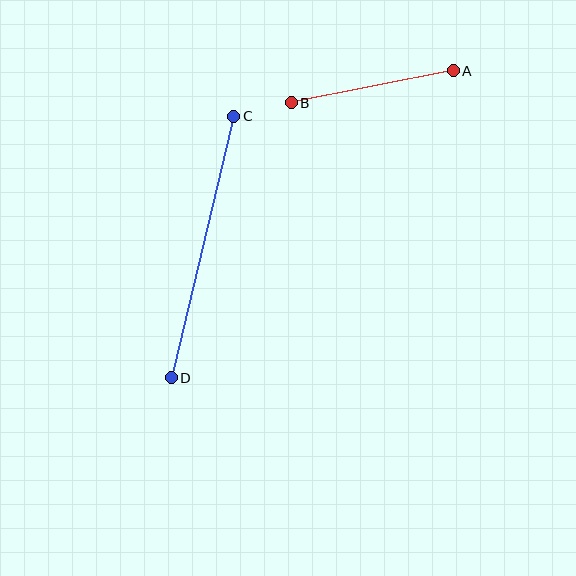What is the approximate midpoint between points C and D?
The midpoint is at approximately (202, 247) pixels.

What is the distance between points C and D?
The distance is approximately 269 pixels.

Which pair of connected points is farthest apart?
Points C and D are farthest apart.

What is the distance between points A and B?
The distance is approximately 165 pixels.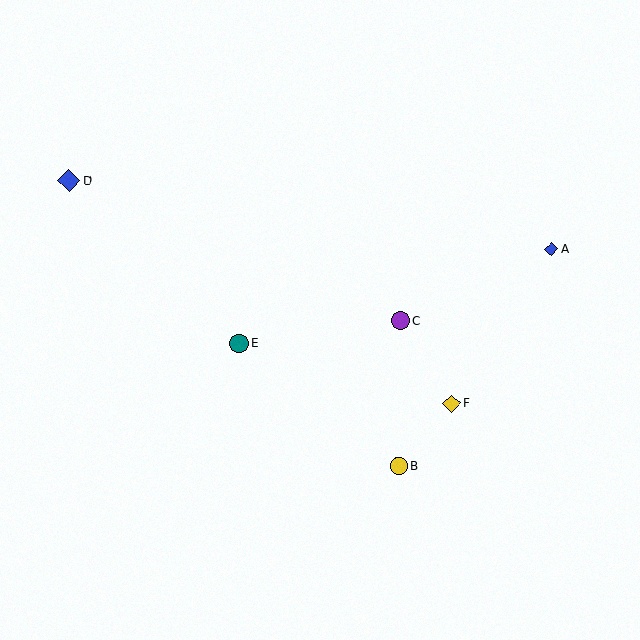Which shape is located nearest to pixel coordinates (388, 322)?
The purple circle (labeled C) at (400, 321) is nearest to that location.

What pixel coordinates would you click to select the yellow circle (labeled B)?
Click at (398, 467) to select the yellow circle B.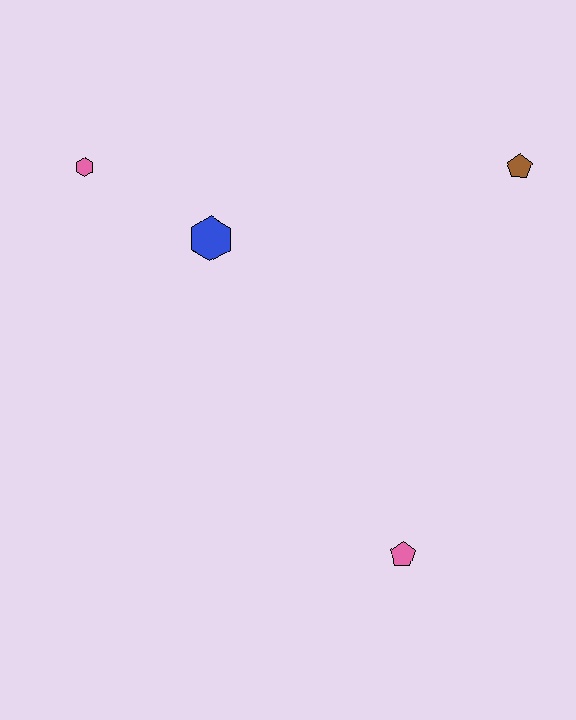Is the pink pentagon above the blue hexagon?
No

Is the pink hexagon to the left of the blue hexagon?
Yes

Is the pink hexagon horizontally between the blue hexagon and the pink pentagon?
No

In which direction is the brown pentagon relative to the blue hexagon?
The brown pentagon is to the right of the blue hexagon.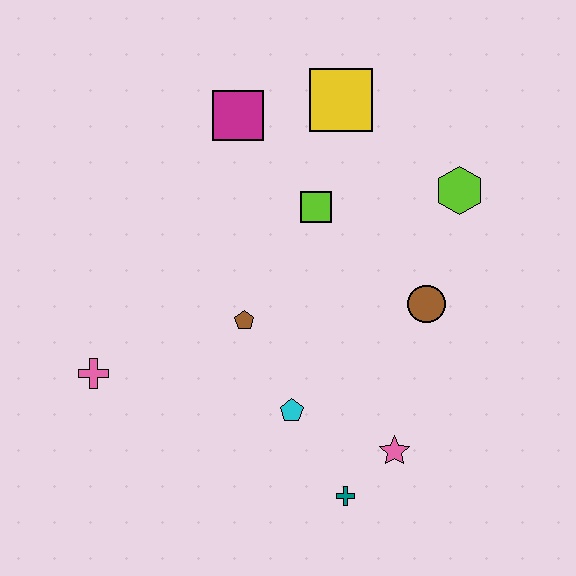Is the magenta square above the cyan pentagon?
Yes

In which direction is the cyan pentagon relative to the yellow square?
The cyan pentagon is below the yellow square.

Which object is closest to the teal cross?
The pink star is closest to the teal cross.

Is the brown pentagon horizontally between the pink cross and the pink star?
Yes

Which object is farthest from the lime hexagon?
The pink cross is farthest from the lime hexagon.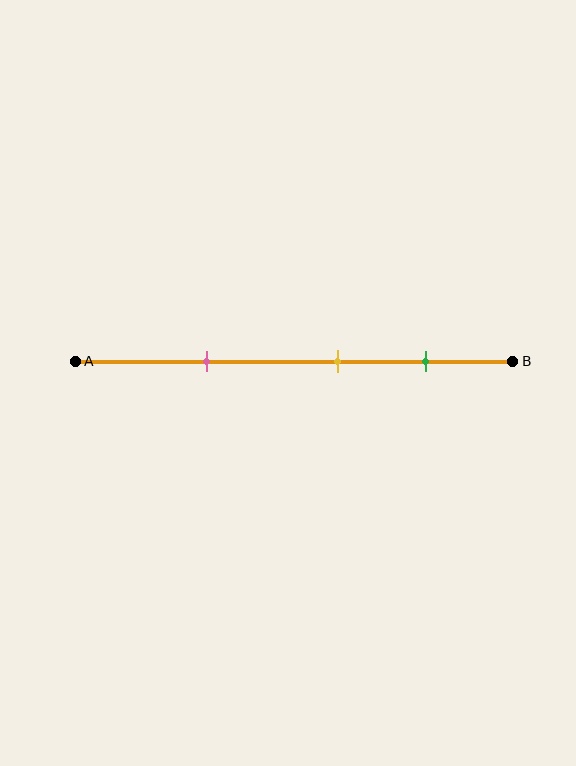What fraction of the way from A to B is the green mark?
The green mark is approximately 80% (0.8) of the way from A to B.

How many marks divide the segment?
There are 3 marks dividing the segment.